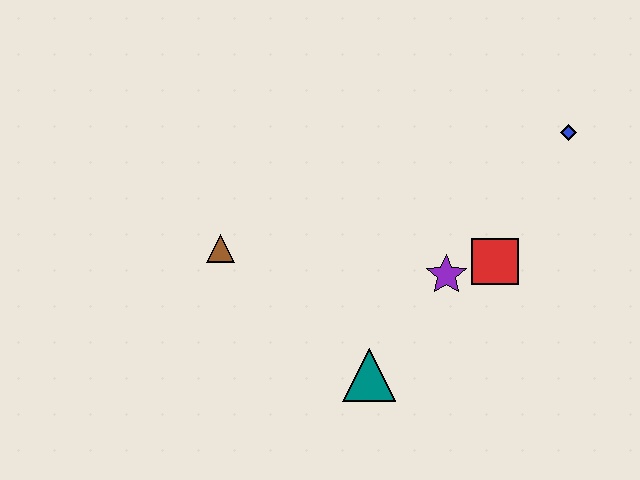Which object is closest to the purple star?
The red square is closest to the purple star.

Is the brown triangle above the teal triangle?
Yes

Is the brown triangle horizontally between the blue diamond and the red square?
No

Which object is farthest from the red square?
The brown triangle is farthest from the red square.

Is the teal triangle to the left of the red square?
Yes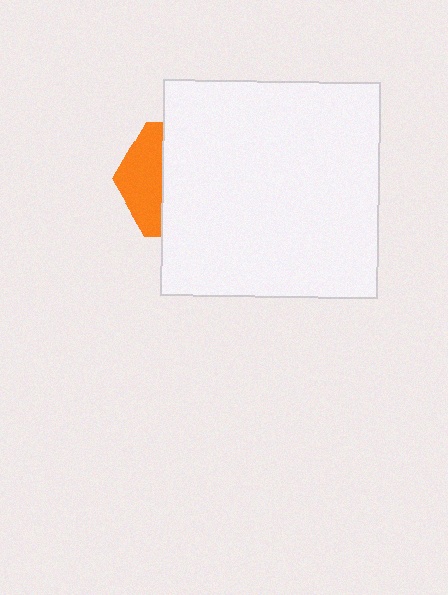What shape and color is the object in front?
The object in front is a white square.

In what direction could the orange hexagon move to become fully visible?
The orange hexagon could move left. That would shift it out from behind the white square entirely.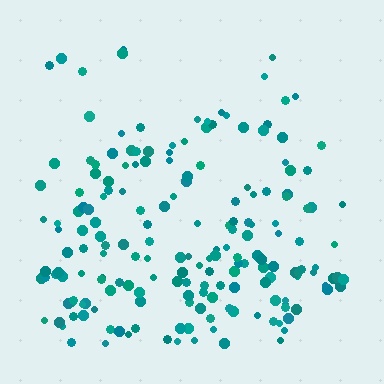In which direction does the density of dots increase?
From top to bottom, with the bottom side densest.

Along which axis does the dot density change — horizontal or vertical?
Vertical.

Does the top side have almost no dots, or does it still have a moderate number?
Still a moderate number, just noticeably fewer than the bottom.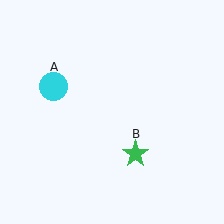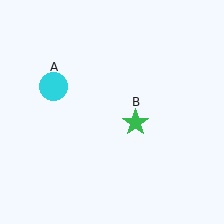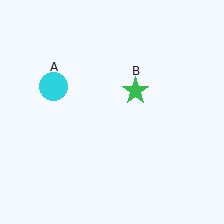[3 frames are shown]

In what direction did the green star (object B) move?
The green star (object B) moved up.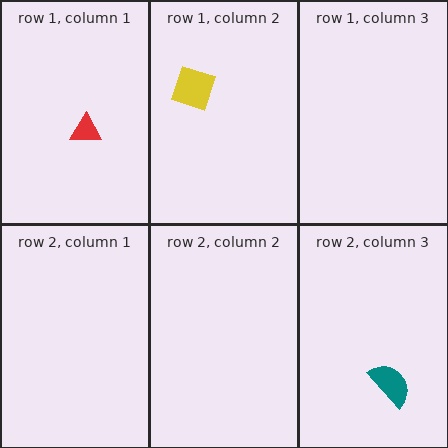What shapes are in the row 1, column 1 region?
The red triangle.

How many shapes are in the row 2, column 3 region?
1.